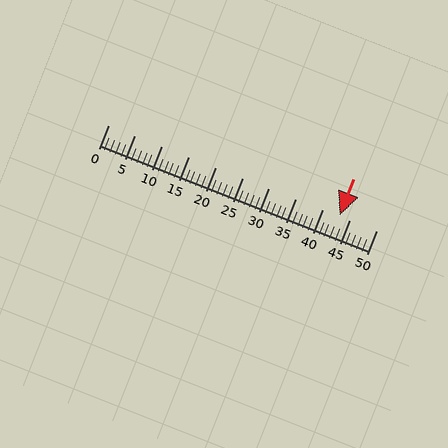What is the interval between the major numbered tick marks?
The major tick marks are spaced 5 units apart.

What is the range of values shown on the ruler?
The ruler shows values from 0 to 50.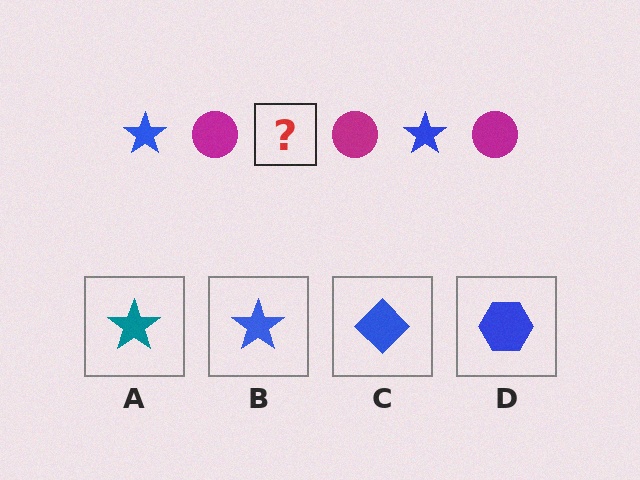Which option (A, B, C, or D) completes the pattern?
B.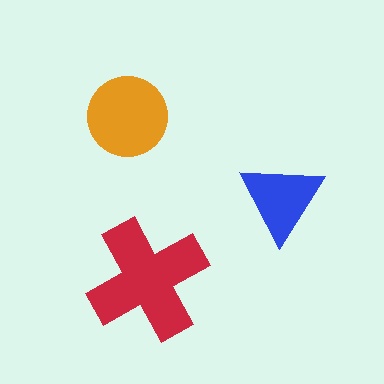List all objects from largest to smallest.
The red cross, the orange circle, the blue triangle.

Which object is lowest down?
The red cross is bottommost.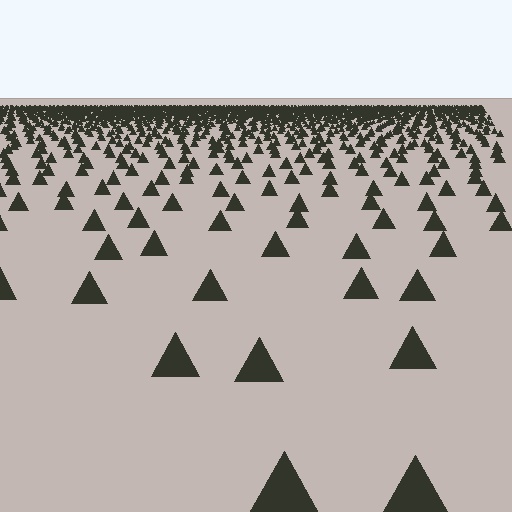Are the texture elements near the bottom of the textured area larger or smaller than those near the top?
Larger. Near the bottom, elements are closer to the viewer and appear at a bigger on-screen size.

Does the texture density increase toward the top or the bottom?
Density increases toward the top.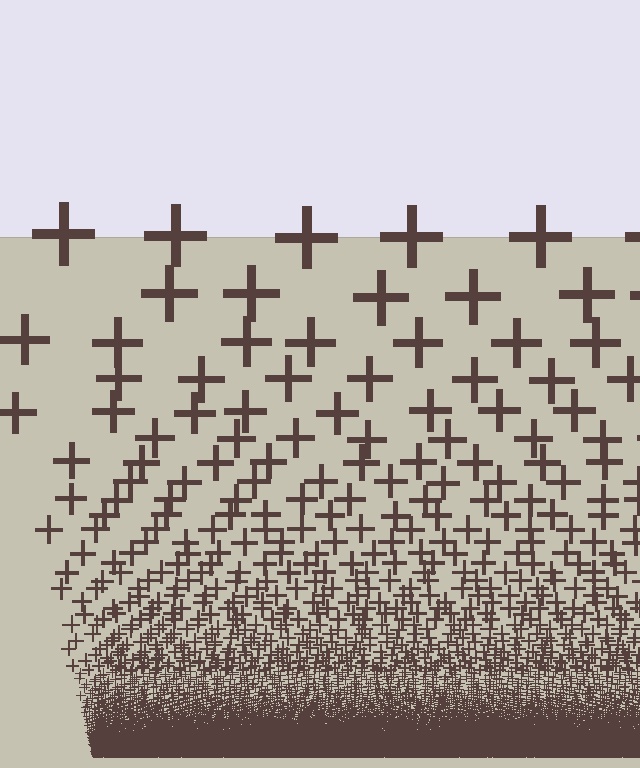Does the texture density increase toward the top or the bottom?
Density increases toward the bottom.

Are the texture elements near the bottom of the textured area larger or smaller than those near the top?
Smaller. The gradient is inverted — elements near the bottom are smaller and denser.